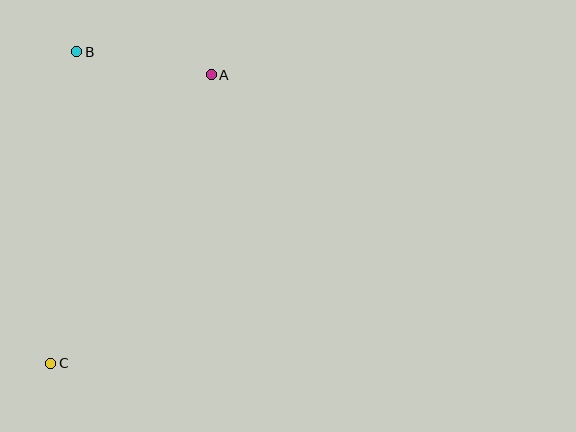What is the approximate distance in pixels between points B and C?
The distance between B and C is approximately 313 pixels.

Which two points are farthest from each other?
Points A and C are farthest from each other.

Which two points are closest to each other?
Points A and B are closest to each other.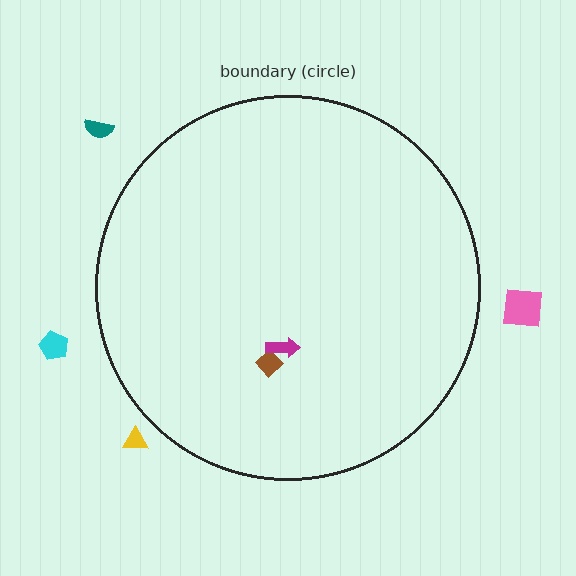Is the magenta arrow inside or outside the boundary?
Inside.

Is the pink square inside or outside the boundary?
Outside.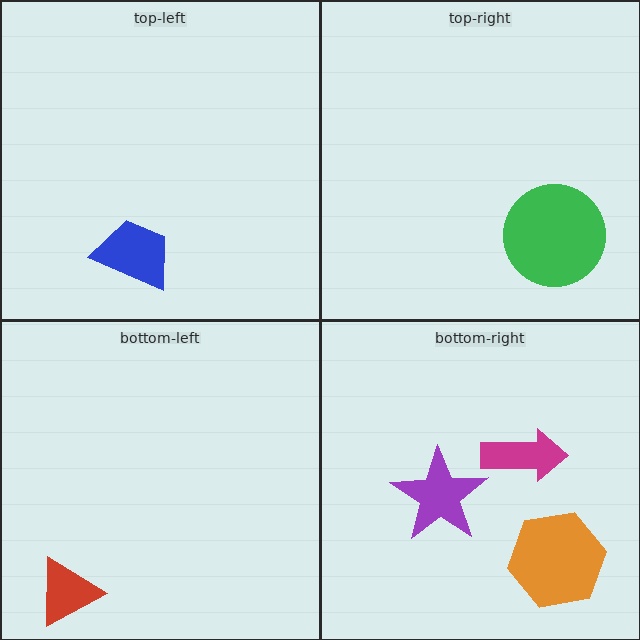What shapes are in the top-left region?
The blue trapezoid.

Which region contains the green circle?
The top-right region.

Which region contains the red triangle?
The bottom-left region.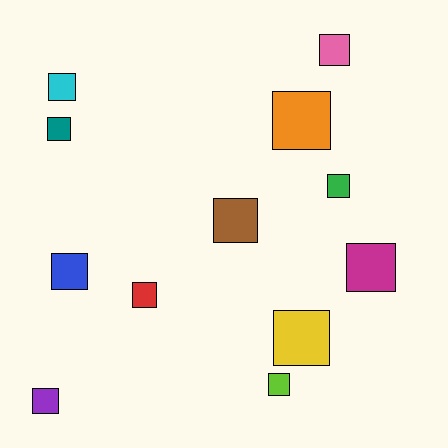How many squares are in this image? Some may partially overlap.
There are 12 squares.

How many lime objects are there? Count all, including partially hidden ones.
There is 1 lime object.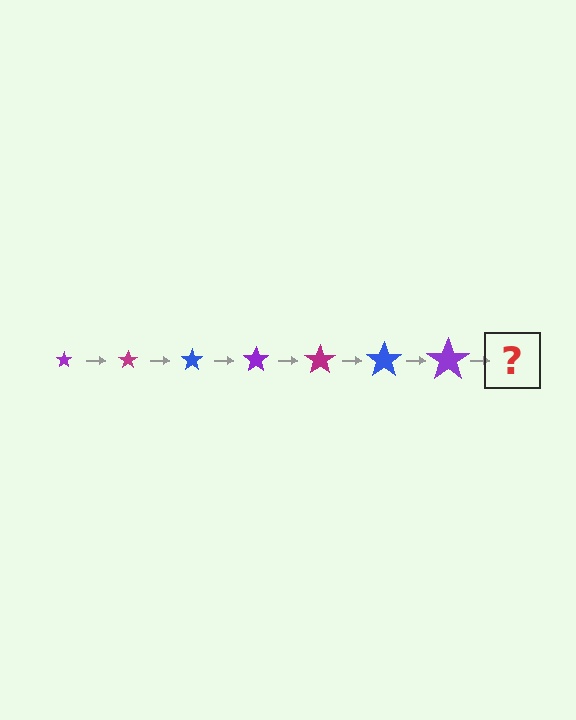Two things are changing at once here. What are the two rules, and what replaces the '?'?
The two rules are that the star grows larger each step and the color cycles through purple, magenta, and blue. The '?' should be a magenta star, larger than the previous one.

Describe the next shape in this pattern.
It should be a magenta star, larger than the previous one.